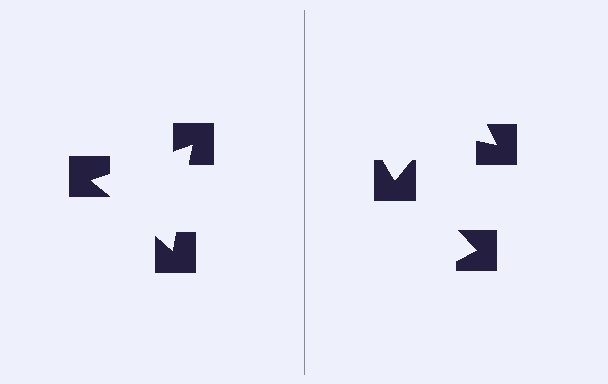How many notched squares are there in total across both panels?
6 — 3 on each side.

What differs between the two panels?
The notched squares are positioned identically on both sides; only the wedge orientations differ. On the left they align to a triangle; on the right they are misaligned.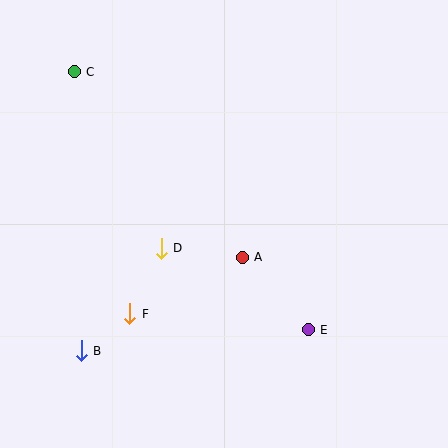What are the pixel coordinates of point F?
Point F is at (130, 314).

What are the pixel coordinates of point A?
Point A is at (242, 257).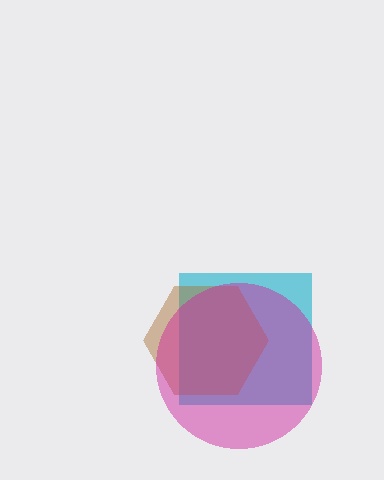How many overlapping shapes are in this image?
There are 3 overlapping shapes in the image.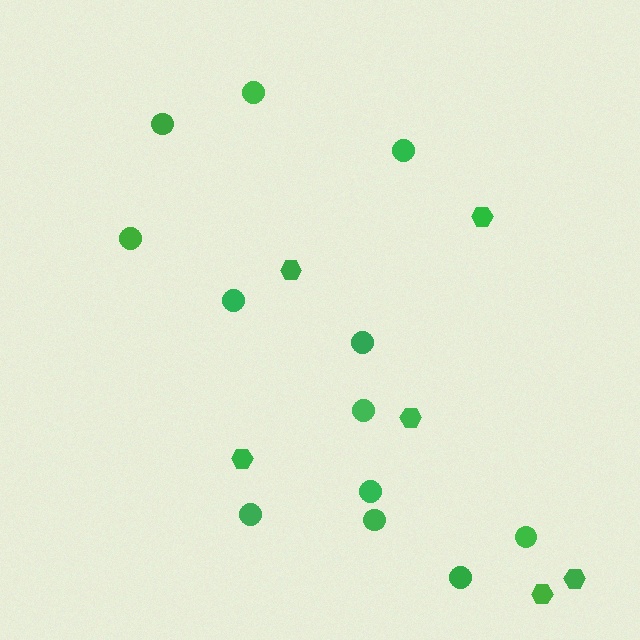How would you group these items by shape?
There are 2 groups: one group of hexagons (6) and one group of circles (12).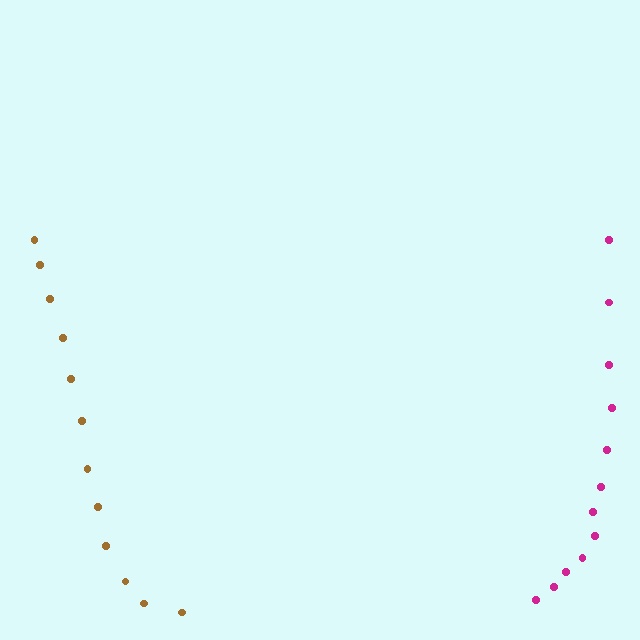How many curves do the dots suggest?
There are 2 distinct paths.